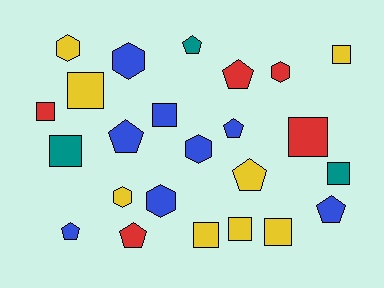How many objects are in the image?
There are 24 objects.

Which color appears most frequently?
Yellow, with 8 objects.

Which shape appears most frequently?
Square, with 10 objects.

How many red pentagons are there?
There are 2 red pentagons.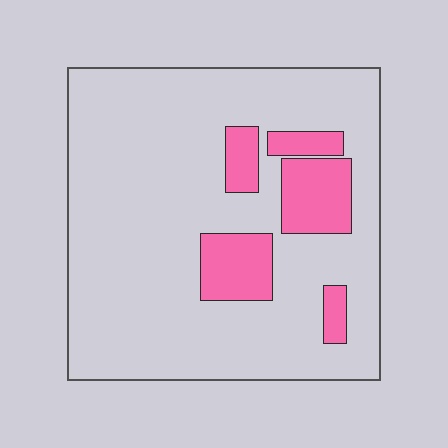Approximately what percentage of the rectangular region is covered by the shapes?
Approximately 15%.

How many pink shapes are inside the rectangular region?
5.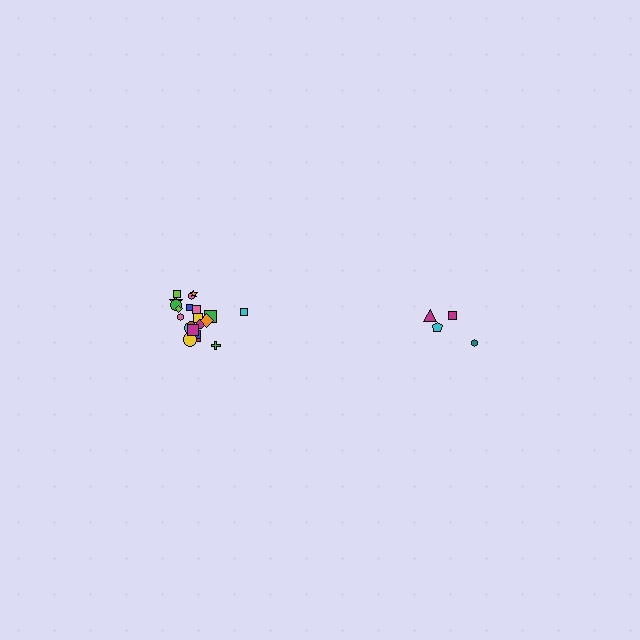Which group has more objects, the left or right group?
The left group.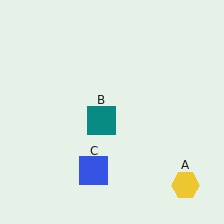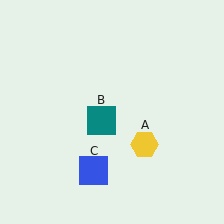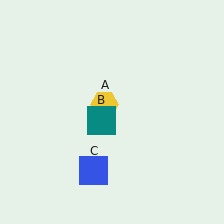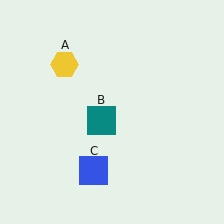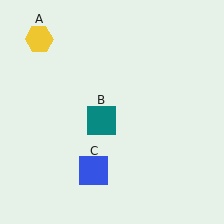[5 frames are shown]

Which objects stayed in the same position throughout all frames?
Teal square (object B) and blue square (object C) remained stationary.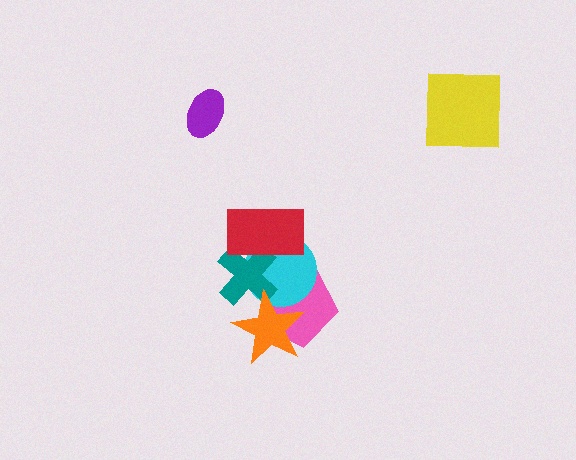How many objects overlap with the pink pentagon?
3 objects overlap with the pink pentagon.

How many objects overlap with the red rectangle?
2 objects overlap with the red rectangle.